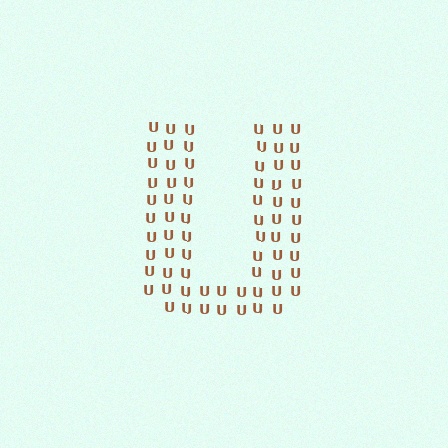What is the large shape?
The large shape is the letter U.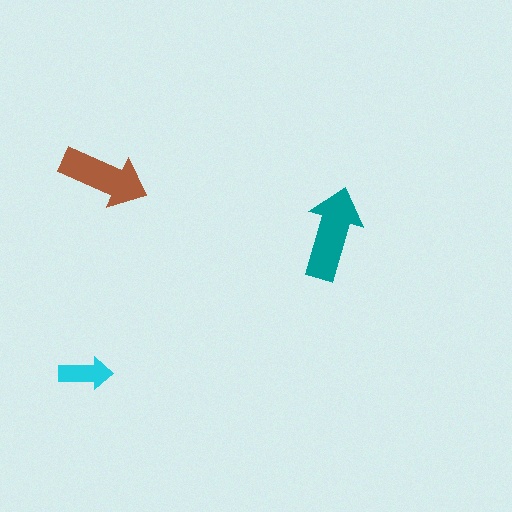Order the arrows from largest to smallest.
the teal one, the brown one, the cyan one.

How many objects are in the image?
There are 3 objects in the image.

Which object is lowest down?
The cyan arrow is bottommost.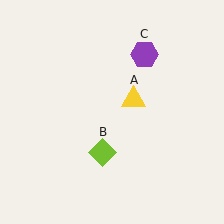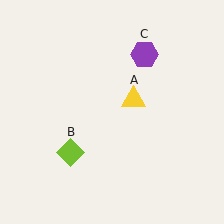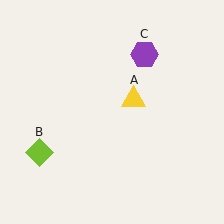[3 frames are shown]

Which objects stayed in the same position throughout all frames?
Yellow triangle (object A) and purple hexagon (object C) remained stationary.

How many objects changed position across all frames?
1 object changed position: lime diamond (object B).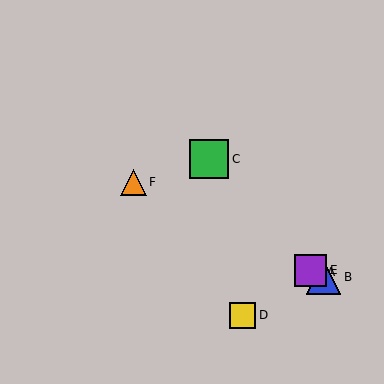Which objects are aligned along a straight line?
Objects A, B, E, F are aligned along a straight line.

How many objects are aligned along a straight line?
4 objects (A, B, E, F) are aligned along a straight line.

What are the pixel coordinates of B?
Object B is at (324, 277).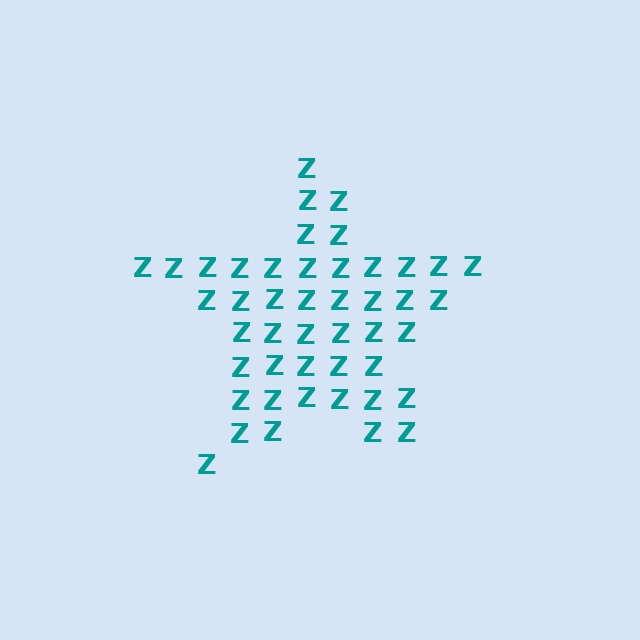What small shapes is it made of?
It is made of small letter Z's.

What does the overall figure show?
The overall figure shows a star.